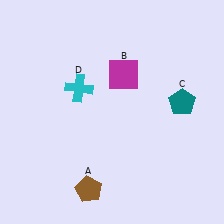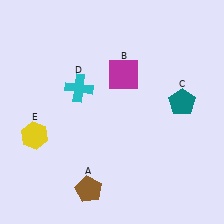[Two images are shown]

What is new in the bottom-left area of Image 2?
A yellow hexagon (E) was added in the bottom-left area of Image 2.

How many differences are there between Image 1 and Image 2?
There is 1 difference between the two images.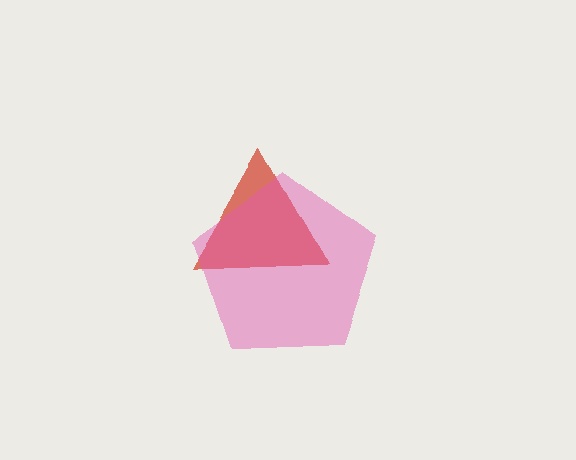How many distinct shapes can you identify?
There are 2 distinct shapes: a red triangle, a pink pentagon.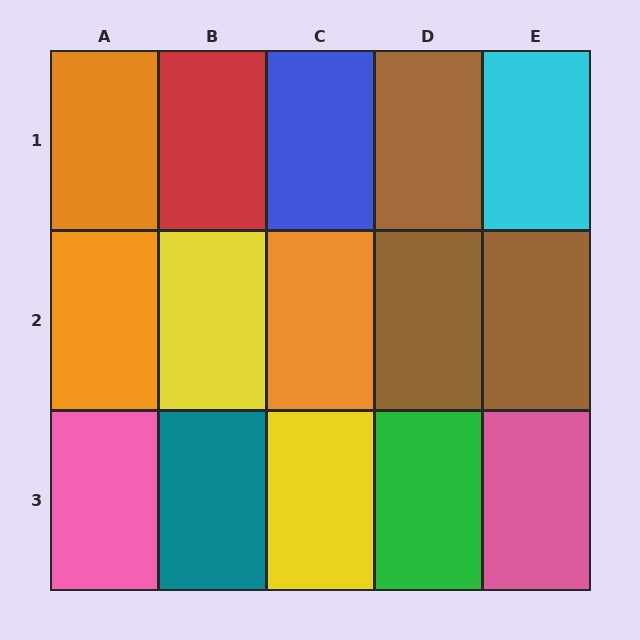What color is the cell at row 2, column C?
Orange.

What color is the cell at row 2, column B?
Yellow.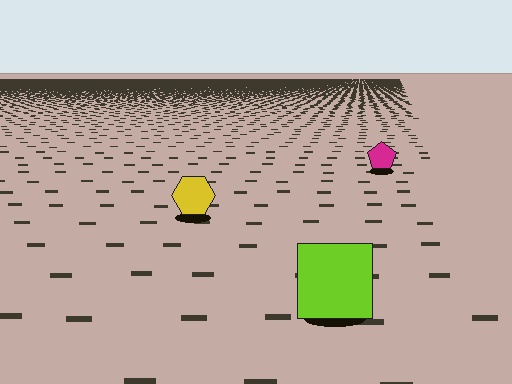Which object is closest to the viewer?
The lime square is closest. The texture marks near it are larger and more spread out.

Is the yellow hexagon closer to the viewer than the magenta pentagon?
Yes. The yellow hexagon is closer — you can tell from the texture gradient: the ground texture is coarser near it.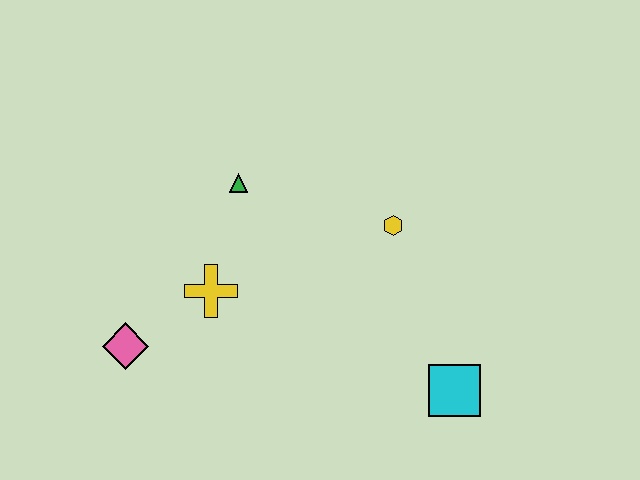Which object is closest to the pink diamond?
The yellow cross is closest to the pink diamond.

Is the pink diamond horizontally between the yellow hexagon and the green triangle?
No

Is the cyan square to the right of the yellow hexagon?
Yes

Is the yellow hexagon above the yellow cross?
Yes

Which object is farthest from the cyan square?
The pink diamond is farthest from the cyan square.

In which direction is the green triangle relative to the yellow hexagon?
The green triangle is to the left of the yellow hexagon.